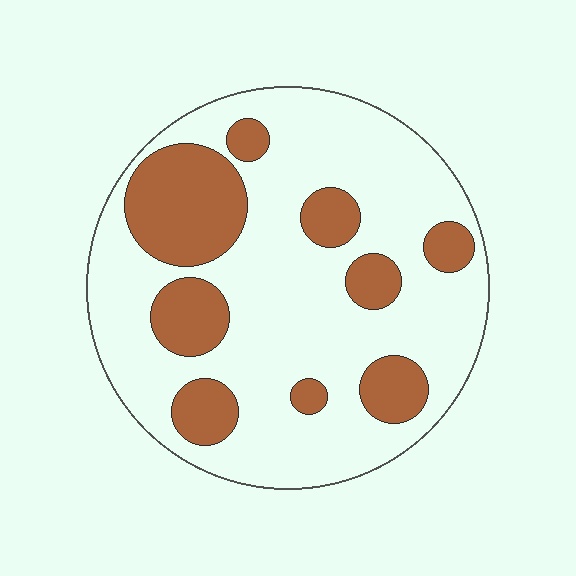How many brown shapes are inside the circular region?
9.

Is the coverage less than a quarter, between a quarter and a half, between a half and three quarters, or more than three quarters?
Between a quarter and a half.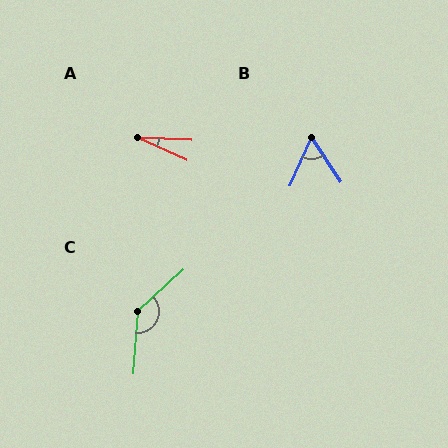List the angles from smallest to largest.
A (22°), B (58°), C (136°).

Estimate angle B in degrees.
Approximately 58 degrees.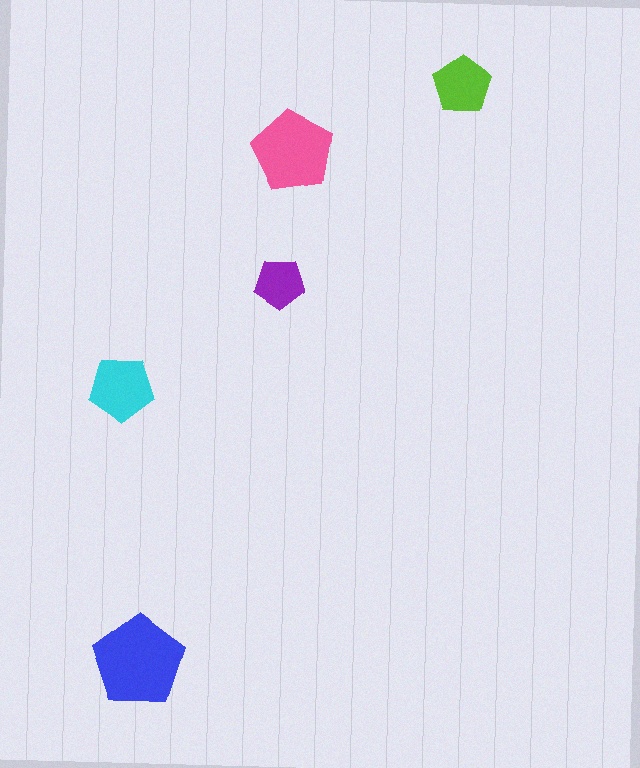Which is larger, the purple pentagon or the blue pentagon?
The blue one.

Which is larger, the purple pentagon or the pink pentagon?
The pink one.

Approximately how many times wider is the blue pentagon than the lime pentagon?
About 1.5 times wider.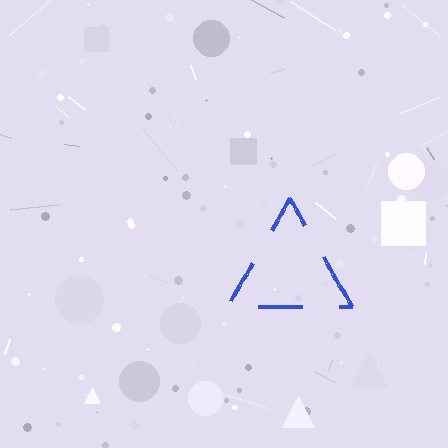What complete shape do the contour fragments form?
The contour fragments form a triangle.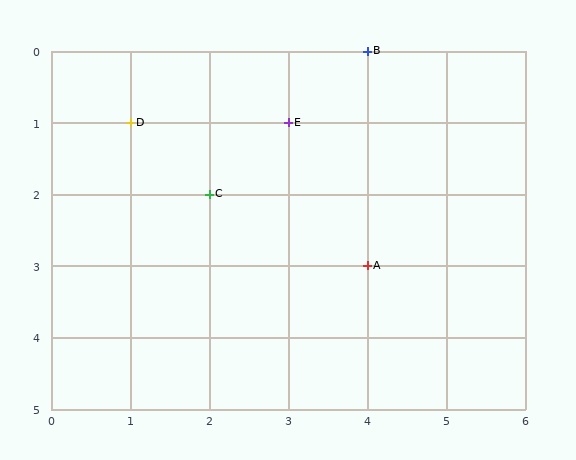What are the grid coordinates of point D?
Point D is at grid coordinates (1, 1).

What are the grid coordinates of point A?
Point A is at grid coordinates (4, 3).